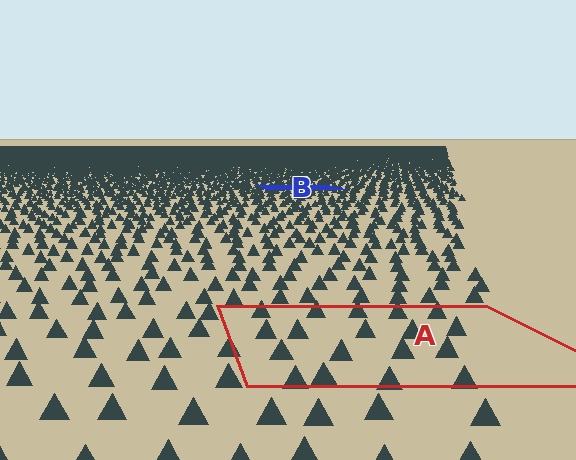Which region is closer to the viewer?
Region A is closer. The texture elements there are larger and more spread out.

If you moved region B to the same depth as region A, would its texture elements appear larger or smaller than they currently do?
They would appear larger. At a closer depth, the same texture elements are projected at a bigger on-screen size.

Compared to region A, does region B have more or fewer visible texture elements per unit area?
Region B has more texture elements per unit area — they are packed more densely because it is farther away.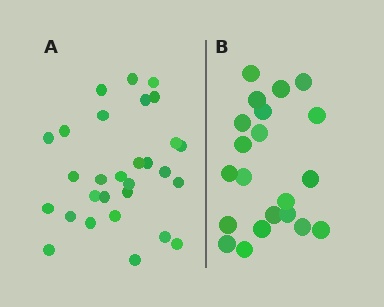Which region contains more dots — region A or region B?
Region A (the left region) has more dots.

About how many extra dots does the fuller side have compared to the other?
Region A has roughly 8 or so more dots than region B.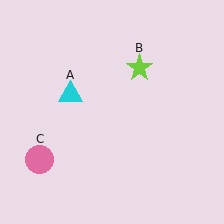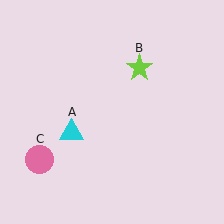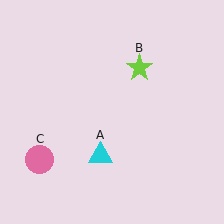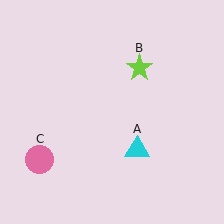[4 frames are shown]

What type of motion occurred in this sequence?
The cyan triangle (object A) rotated counterclockwise around the center of the scene.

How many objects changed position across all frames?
1 object changed position: cyan triangle (object A).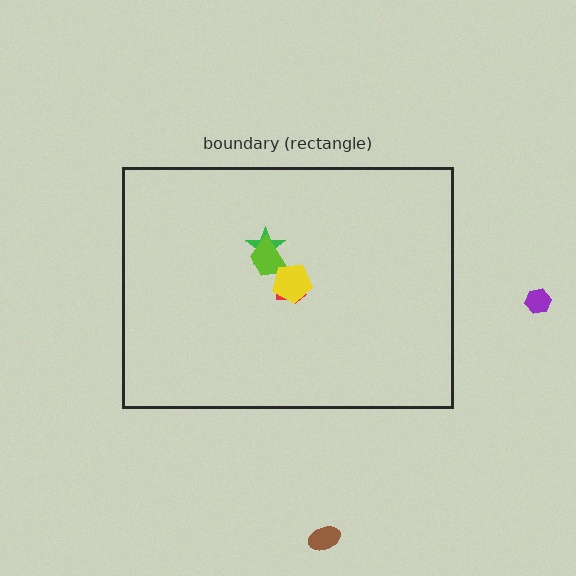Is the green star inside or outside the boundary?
Inside.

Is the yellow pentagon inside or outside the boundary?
Inside.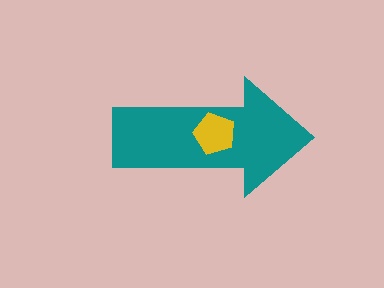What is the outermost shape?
The teal arrow.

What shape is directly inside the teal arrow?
The yellow pentagon.